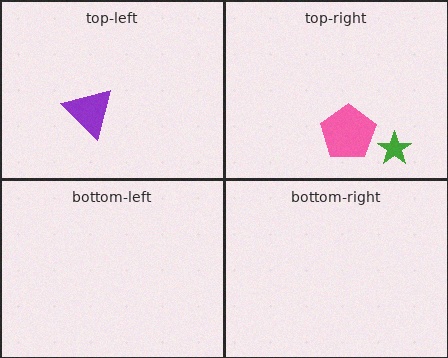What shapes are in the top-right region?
The green star, the pink pentagon.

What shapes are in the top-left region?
The purple triangle.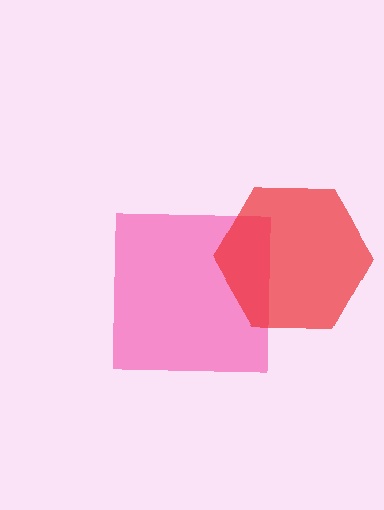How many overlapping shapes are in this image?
There are 2 overlapping shapes in the image.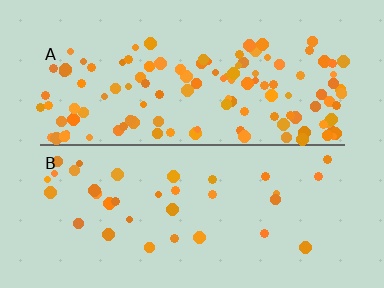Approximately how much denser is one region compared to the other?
Approximately 3.4× — region A over region B.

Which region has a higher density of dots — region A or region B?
A (the top).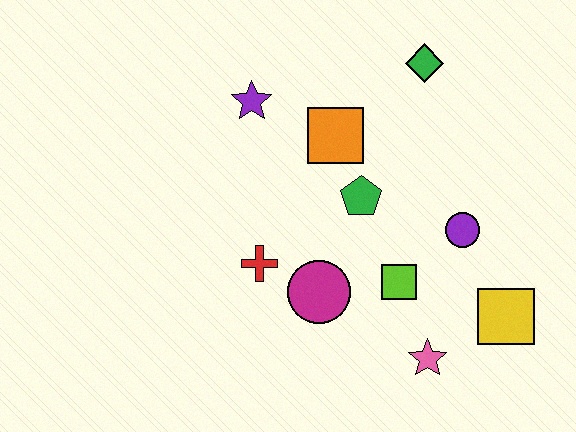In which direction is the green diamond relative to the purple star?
The green diamond is to the right of the purple star.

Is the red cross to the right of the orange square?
No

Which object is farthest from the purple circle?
The purple star is farthest from the purple circle.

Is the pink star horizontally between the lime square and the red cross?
No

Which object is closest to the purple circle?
The lime square is closest to the purple circle.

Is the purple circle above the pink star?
Yes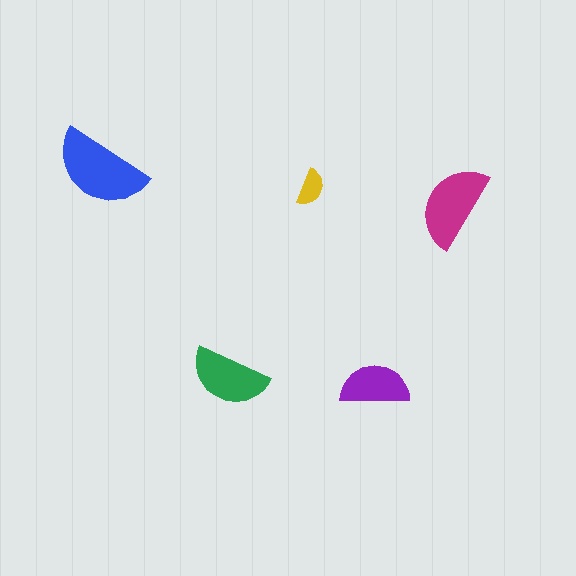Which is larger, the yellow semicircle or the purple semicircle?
The purple one.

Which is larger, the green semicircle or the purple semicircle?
The green one.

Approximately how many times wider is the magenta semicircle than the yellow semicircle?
About 2.5 times wider.